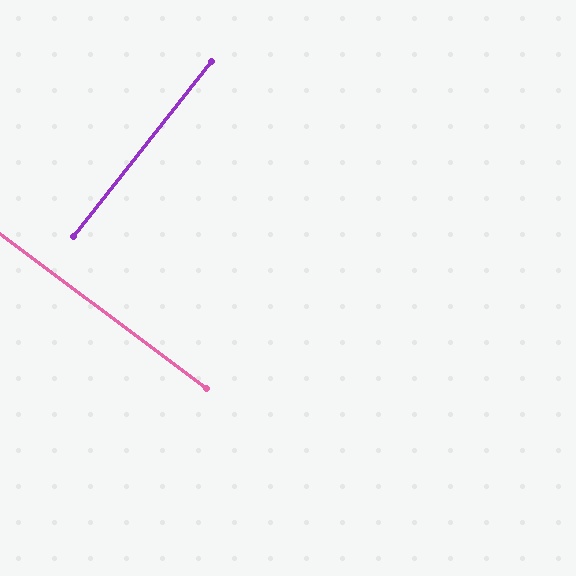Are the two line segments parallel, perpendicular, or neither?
Perpendicular — they meet at approximately 89°.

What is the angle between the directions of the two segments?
Approximately 89 degrees.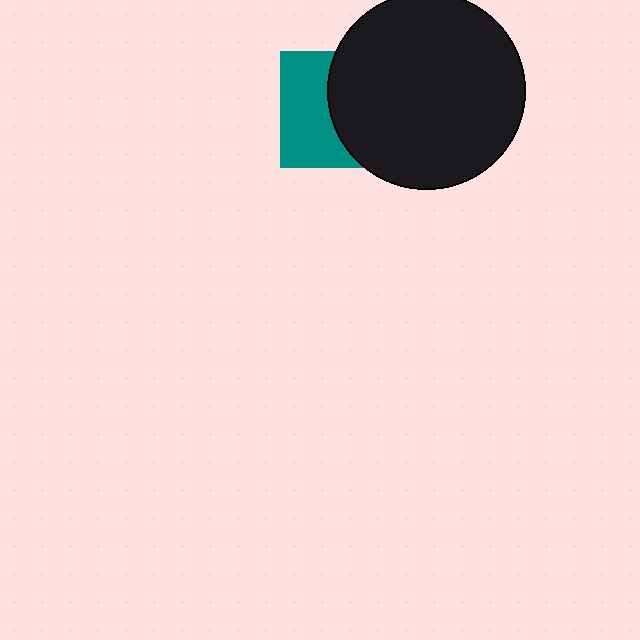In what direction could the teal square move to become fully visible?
The teal square could move left. That would shift it out from behind the black circle entirely.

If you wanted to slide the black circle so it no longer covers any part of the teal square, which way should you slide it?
Slide it right — that is the most direct way to separate the two shapes.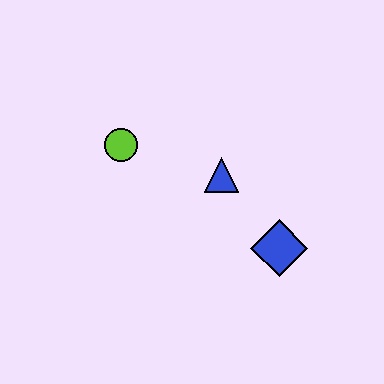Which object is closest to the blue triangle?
The blue diamond is closest to the blue triangle.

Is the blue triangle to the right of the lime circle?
Yes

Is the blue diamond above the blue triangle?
No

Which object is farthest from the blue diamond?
The lime circle is farthest from the blue diamond.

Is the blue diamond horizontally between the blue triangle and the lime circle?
No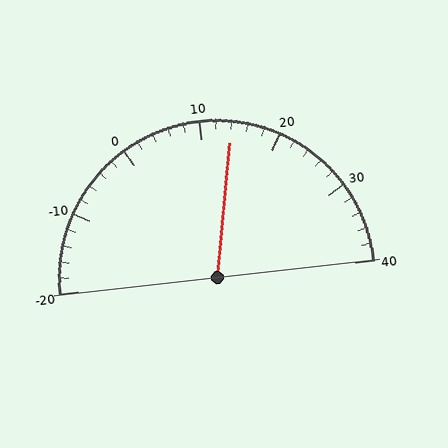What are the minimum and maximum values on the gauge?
The gauge ranges from -20 to 40.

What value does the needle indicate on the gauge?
The needle indicates approximately 14.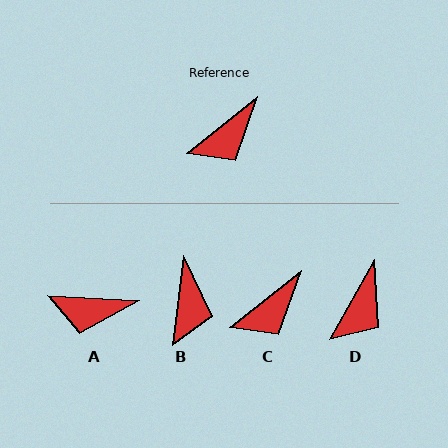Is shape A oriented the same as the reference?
No, it is off by about 42 degrees.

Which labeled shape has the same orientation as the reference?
C.